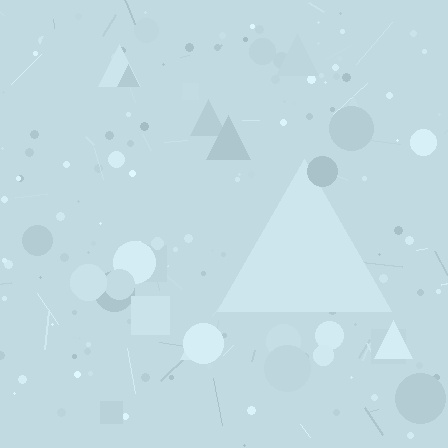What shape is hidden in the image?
A triangle is hidden in the image.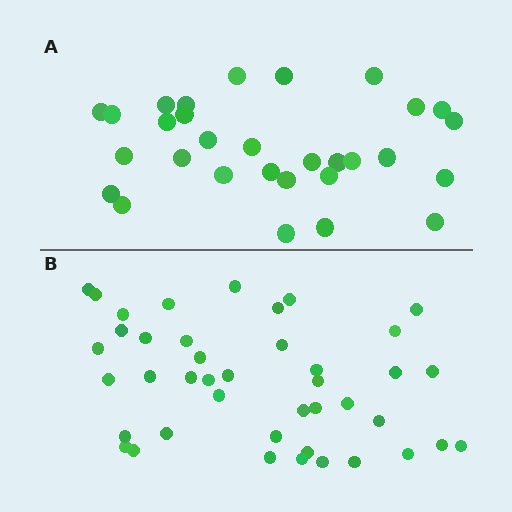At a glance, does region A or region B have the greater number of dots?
Region B (the bottom region) has more dots.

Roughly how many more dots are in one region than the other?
Region B has roughly 12 or so more dots than region A.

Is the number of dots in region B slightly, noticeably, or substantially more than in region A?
Region B has noticeably more, but not dramatically so. The ratio is roughly 1.4 to 1.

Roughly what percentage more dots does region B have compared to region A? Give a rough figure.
About 40% more.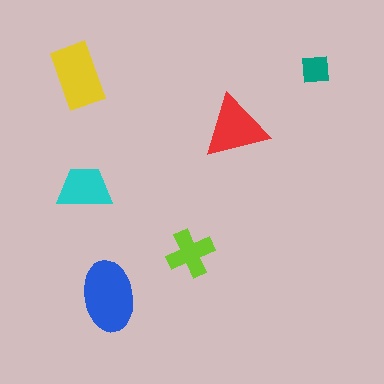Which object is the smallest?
The teal square.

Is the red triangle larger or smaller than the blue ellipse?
Smaller.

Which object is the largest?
The blue ellipse.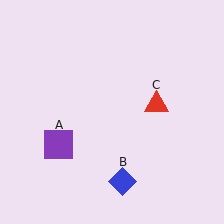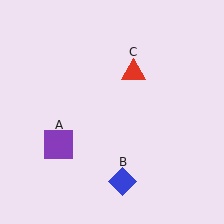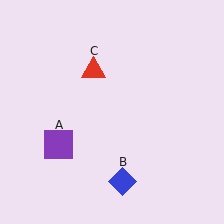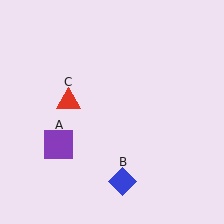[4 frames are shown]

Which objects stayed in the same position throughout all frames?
Purple square (object A) and blue diamond (object B) remained stationary.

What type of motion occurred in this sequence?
The red triangle (object C) rotated counterclockwise around the center of the scene.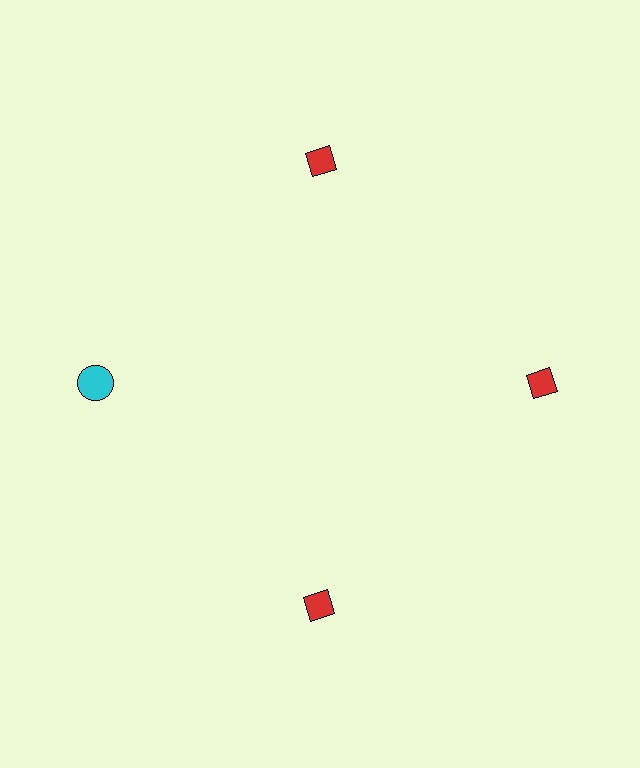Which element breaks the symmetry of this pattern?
The cyan circle at roughly the 9 o'clock position breaks the symmetry. All other shapes are red diamonds.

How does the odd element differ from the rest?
It differs in both color (cyan instead of red) and shape (circle instead of diamond).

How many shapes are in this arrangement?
There are 4 shapes arranged in a ring pattern.